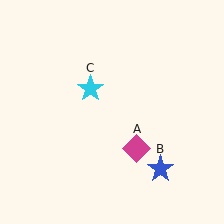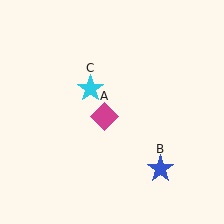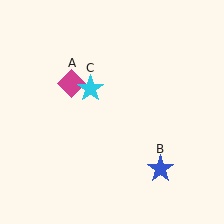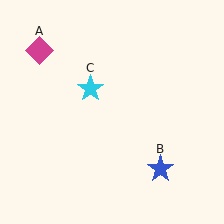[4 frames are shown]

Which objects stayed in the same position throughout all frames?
Blue star (object B) and cyan star (object C) remained stationary.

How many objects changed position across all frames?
1 object changed position: magenta diamond (object A).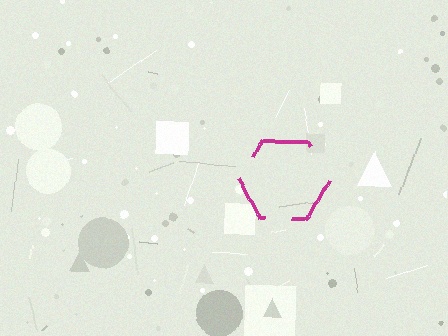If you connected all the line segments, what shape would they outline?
They would outline a hexagon.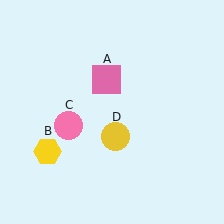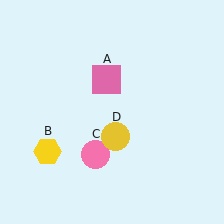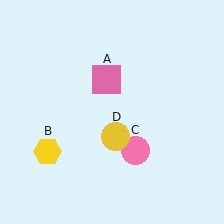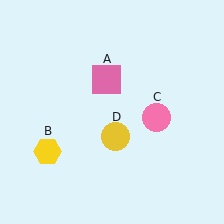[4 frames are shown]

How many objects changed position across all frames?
1 object changed position: pink circle (object C).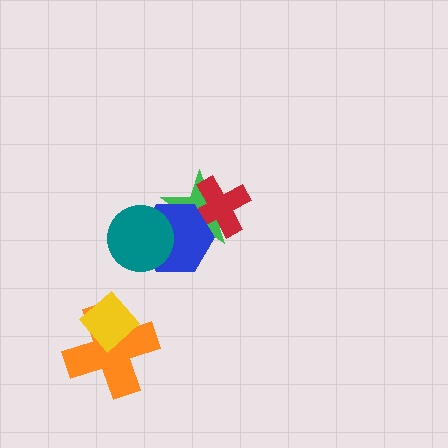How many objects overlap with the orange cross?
1 object overlaps with the orange cross.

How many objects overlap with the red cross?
2 objects overlap with the red cross.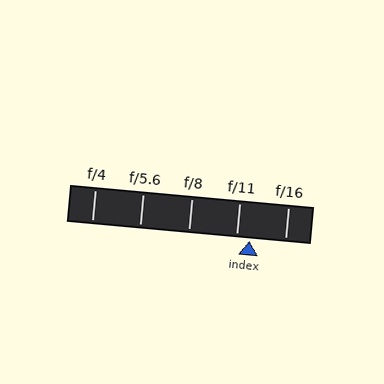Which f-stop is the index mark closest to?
The index mark is closest to f/11.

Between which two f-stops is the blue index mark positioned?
The index mark is between f/11 and f/16.